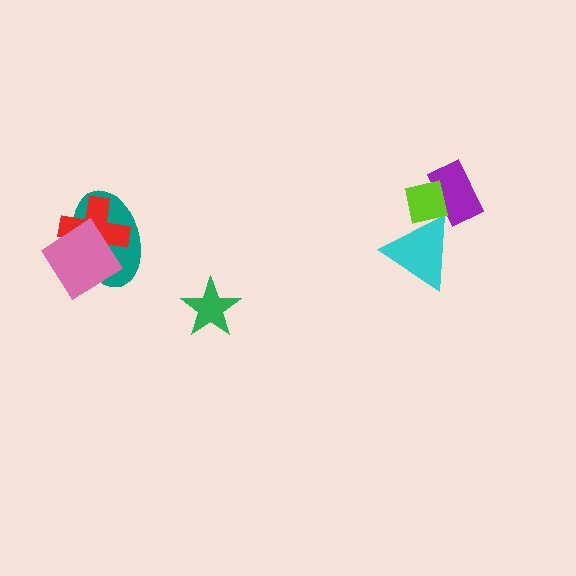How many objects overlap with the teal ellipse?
2 objects overlap with the teal ellipse.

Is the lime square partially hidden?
Yes, it is partially covered by another shape.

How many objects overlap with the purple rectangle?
1 object overlaps with the purple rectangle.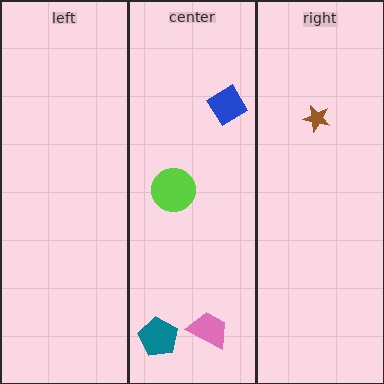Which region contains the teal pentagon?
The center region.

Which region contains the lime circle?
The center region.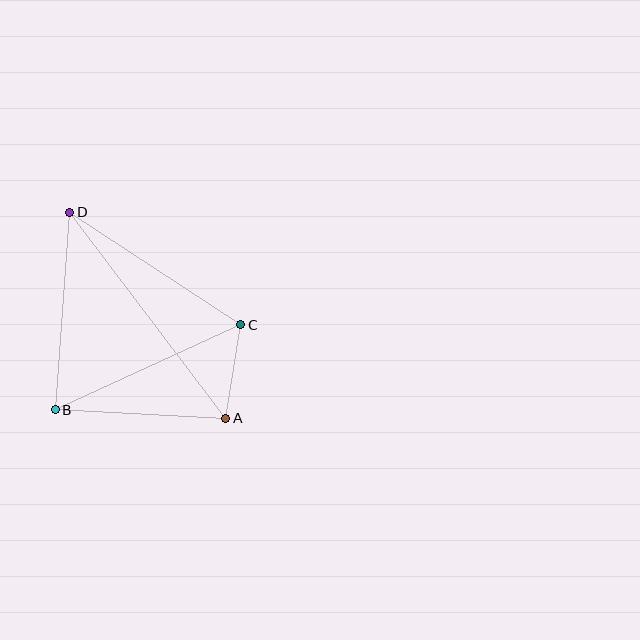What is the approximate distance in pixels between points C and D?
The distance between C and D is approximately 205 pixels.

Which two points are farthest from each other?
Points A and D are farthest from each other.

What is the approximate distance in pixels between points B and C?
The distance between B and C is approximately 204 pixels.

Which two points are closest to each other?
Points A and C are closest to each other.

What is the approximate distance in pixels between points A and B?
The distance between A and B is approximately 170 pixels.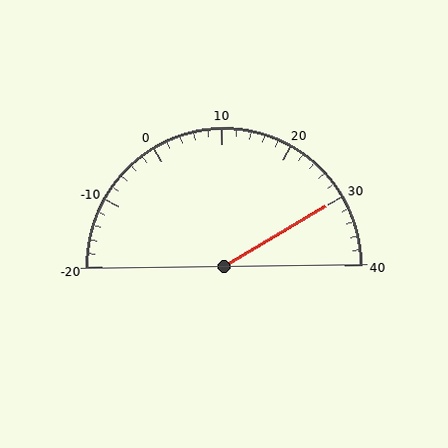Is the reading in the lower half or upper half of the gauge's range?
The reading is in the upper half of the range (-20 to 40).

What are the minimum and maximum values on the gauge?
The gauge ranges from -20 to 40.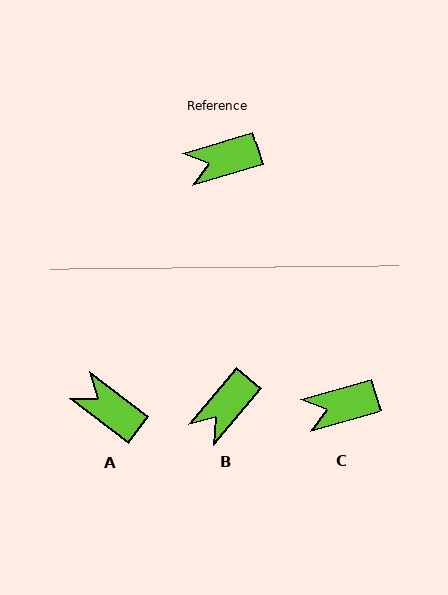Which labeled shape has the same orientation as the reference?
C.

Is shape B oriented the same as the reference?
No, it is off by about 34 degrees.